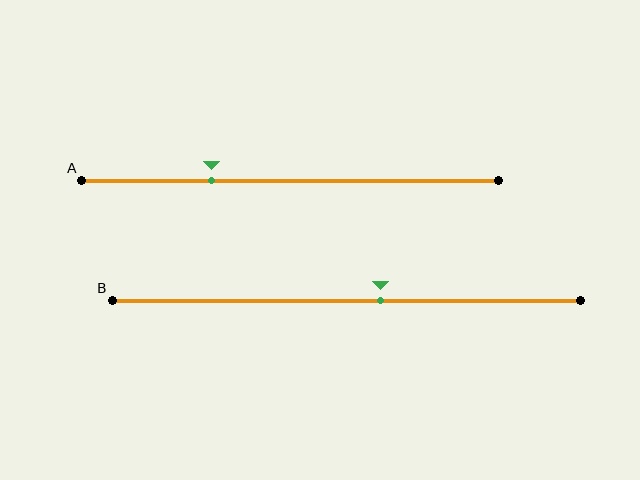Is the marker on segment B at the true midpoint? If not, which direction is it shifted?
No, the marker on segment B is shifted to the right by about 7% of the segment length.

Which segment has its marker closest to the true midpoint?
Segment B has its marker closest to the true midpoint.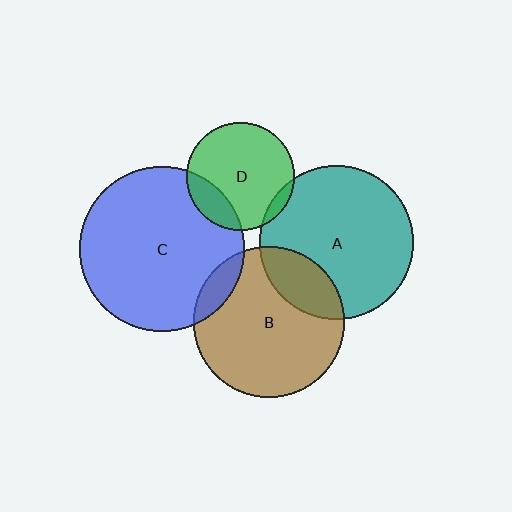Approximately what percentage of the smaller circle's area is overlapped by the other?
Approximately 10%.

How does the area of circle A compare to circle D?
Approximately 2.0 times.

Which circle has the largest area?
Circle C (blue).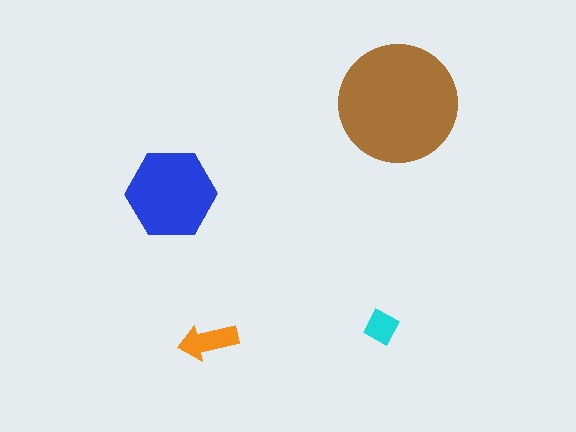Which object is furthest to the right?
The brown circle is rightmost.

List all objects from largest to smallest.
The brown circle, the blue hexagon, the orange arrow, the cyan square.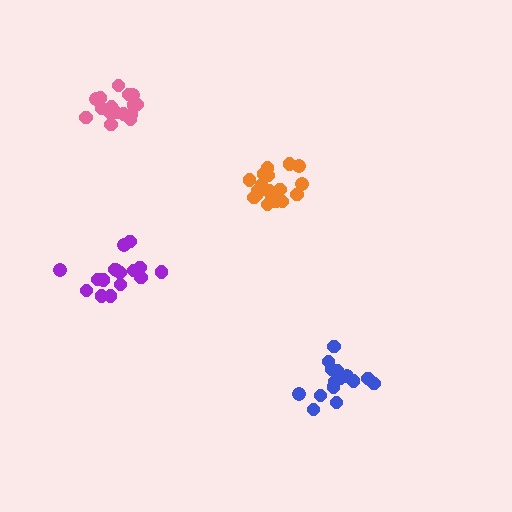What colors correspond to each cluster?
The clusters are colored: pink, purple, blue, orange.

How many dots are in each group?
Group 1: 17 dots, Group 2: 17 dots, Group 3: 15 dots, Group 4: 21 dots (70 total).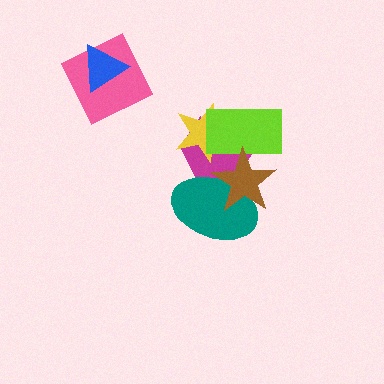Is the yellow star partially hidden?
Yes, it is partially covered by another shape.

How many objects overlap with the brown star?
3 objects overlap with the brown star.